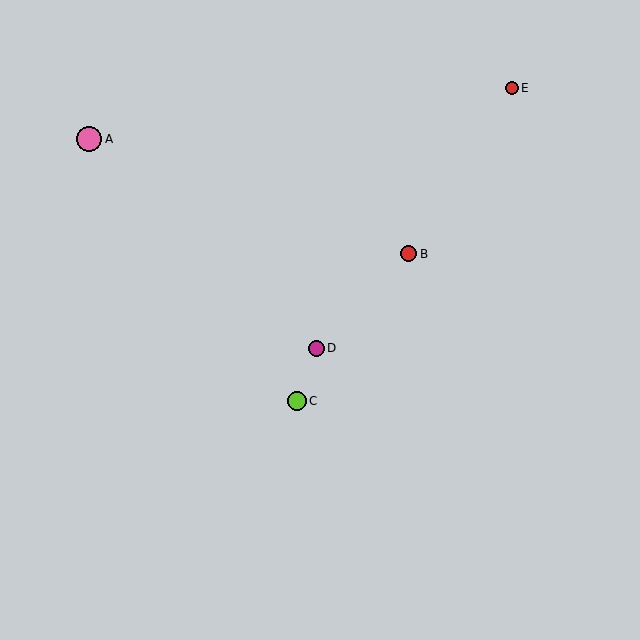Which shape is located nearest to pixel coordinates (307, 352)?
The magenta circle (labeled D) at (316, 348) is nearest to that location.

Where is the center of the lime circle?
The center of the lime circle is at (297, 401).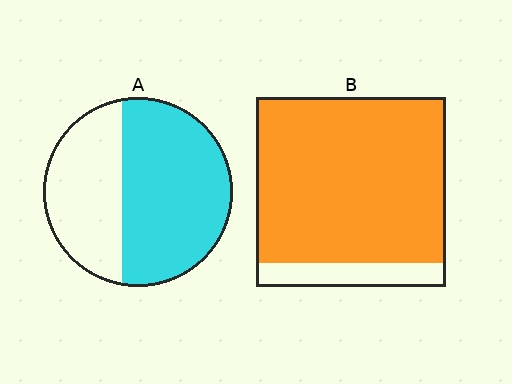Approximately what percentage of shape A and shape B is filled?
A is approximately 60% and B is approximately 85%.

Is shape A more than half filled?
Yes.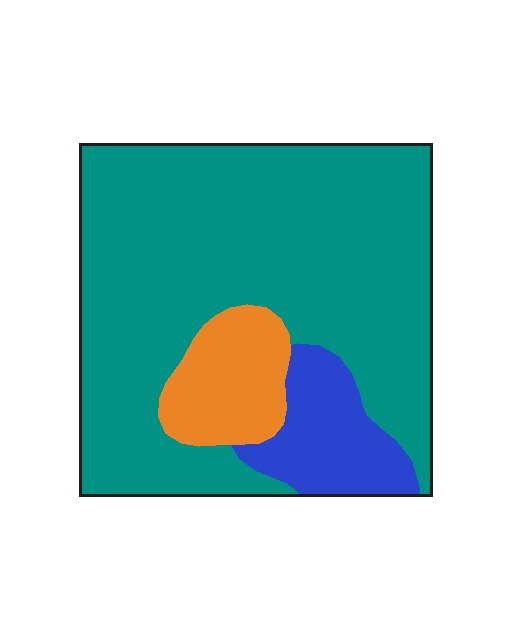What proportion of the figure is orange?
Orange covers around 10% of the figure.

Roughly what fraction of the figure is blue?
Blue covers roughly 10% of the figure.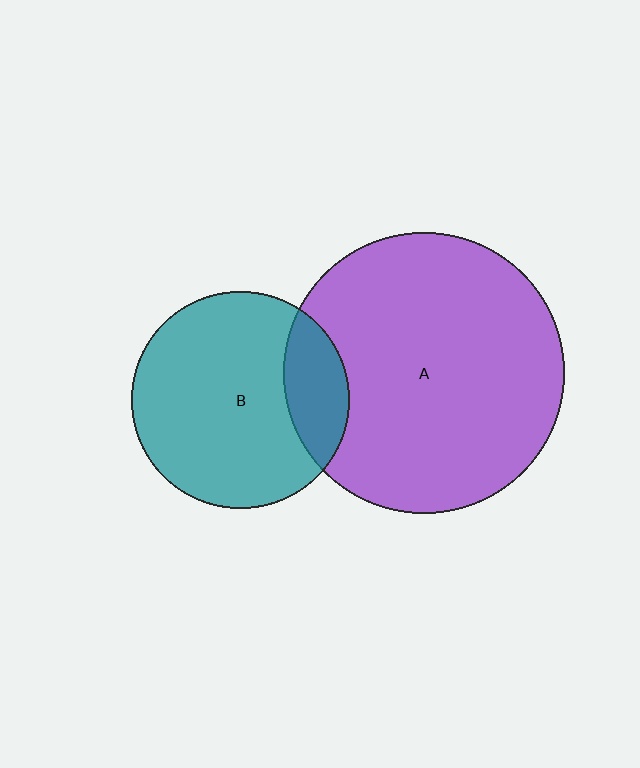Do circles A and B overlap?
Yes.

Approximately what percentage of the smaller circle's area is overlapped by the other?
Approximately 20%.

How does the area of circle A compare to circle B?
Approximately 1.7 times.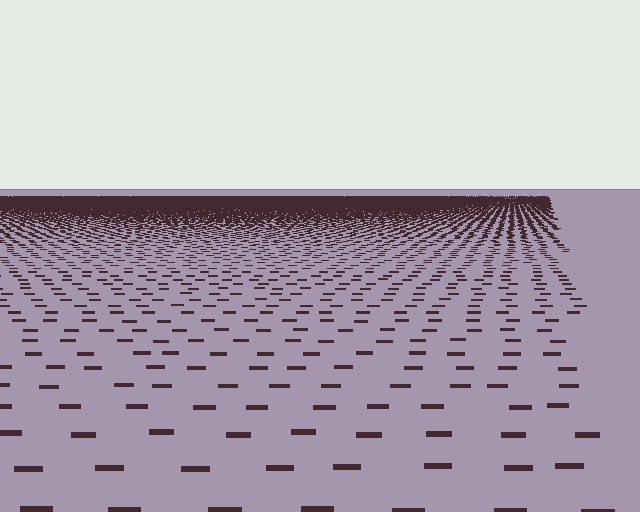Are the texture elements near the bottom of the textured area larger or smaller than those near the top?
Larger. Near the bottom, elements are closer to the viewer and appear at a bigger on-screen size.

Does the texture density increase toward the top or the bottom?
Density increases toward the top.